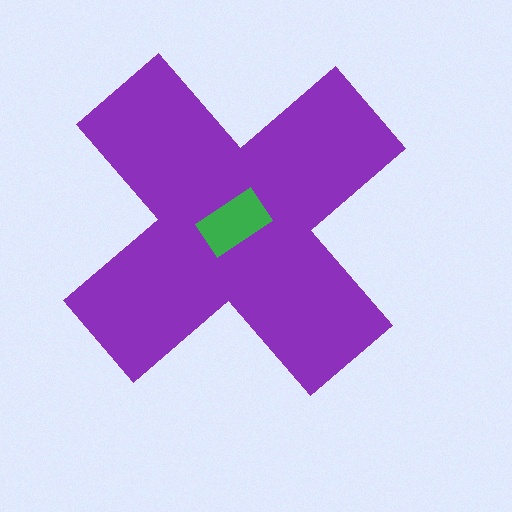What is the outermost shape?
The purple cross.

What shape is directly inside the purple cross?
The green rectangle.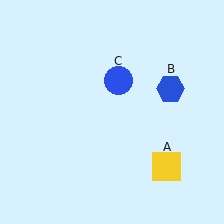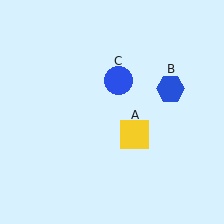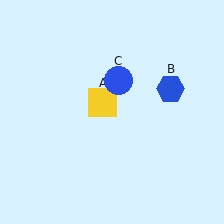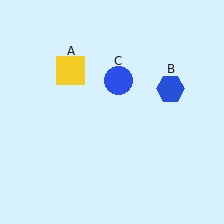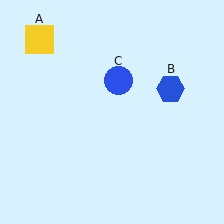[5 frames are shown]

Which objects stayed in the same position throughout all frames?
Blue hexagon (object B) and blue circle (object C) remained stationary.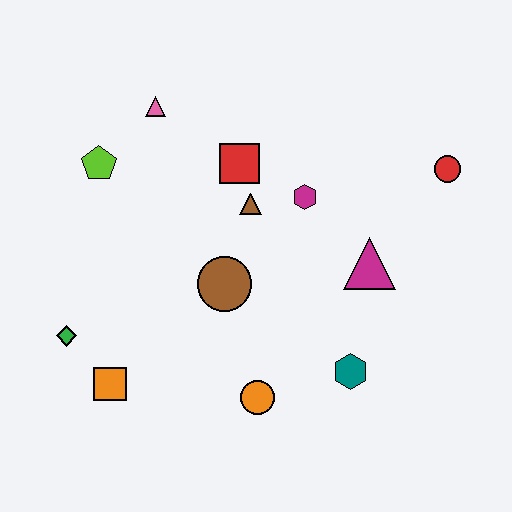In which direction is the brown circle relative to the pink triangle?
The brown circle is below the pink triangle.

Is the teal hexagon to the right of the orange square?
Yes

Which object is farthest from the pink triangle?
The teal hexagon is farthest from the pink triangle.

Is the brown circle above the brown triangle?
No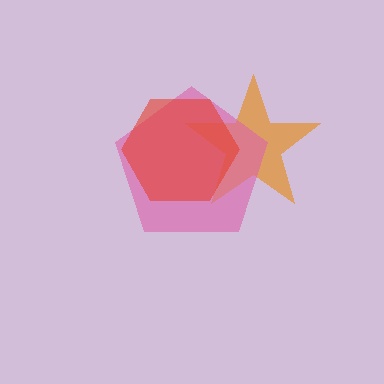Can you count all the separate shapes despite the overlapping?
Yes, there are 3 separate shapes.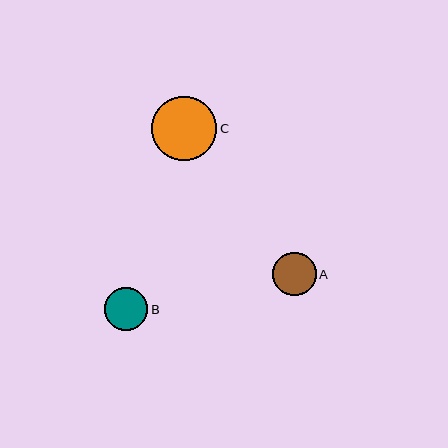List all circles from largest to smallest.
From largest to smallest: C, A, B.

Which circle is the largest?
Circle C is the largest with a size of approximately 65 pixels.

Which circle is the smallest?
Circle B is the smallest with a size of approximately 43 pixels.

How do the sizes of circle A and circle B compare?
Circle A and circle B are approximately the same size.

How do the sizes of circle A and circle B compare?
Circle A and circle B are approximately the same size.